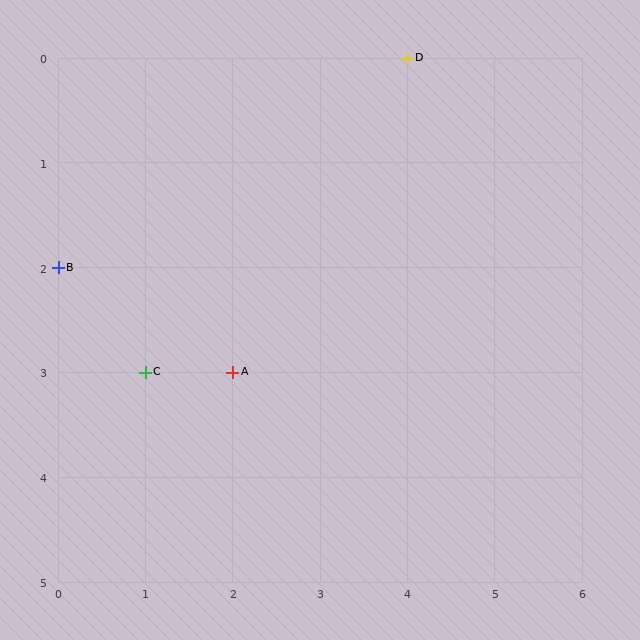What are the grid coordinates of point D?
Point D is at grid coordinates (4, 0).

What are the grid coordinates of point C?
Point C is at grid coordinates (1, 3).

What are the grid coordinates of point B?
Point B is at grid coordinates (0, 2).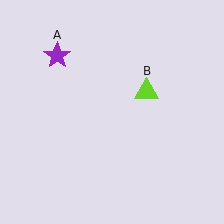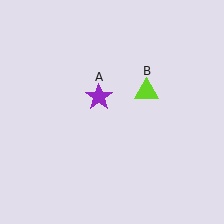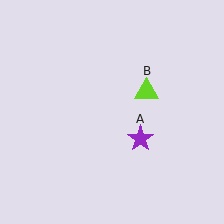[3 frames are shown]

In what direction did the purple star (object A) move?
The purple star (object A) moved down and to the right.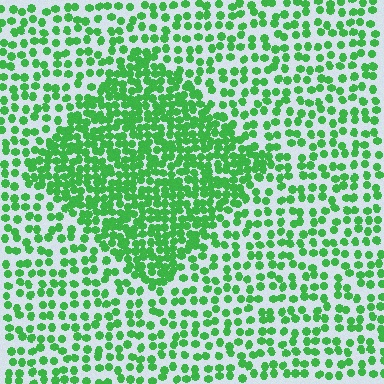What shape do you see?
I see a diamond.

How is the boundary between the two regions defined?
The boundary is defined by a change in element density (approximately 2.0x ratio). All elements are the same color, size, and shape.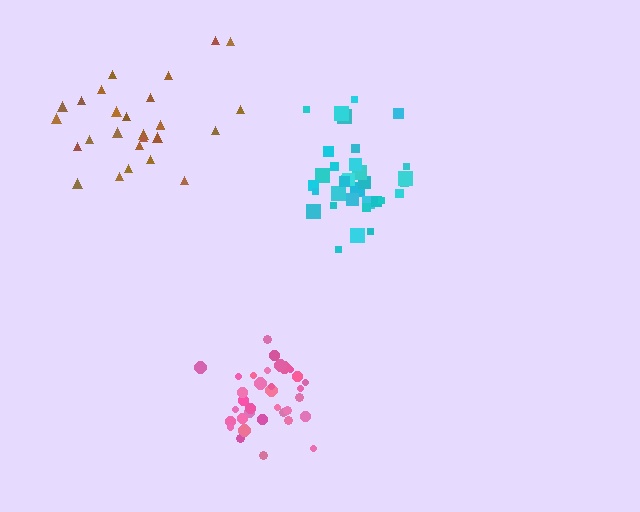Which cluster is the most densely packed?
Pink.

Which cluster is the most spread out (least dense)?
Brown.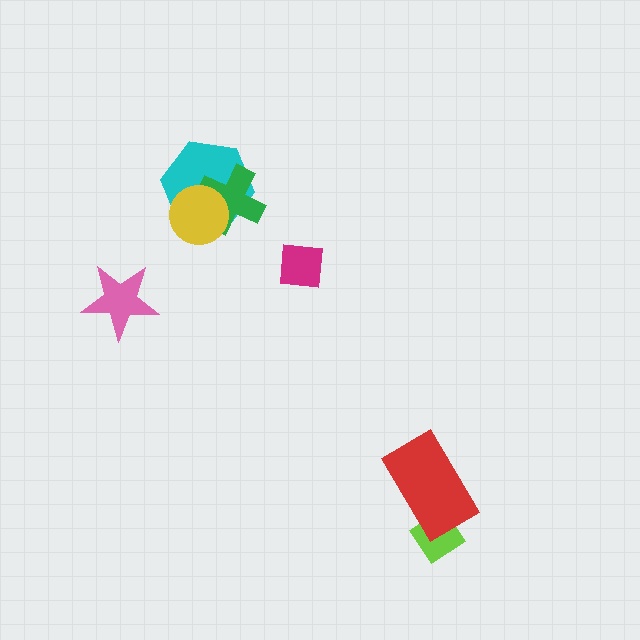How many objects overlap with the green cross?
2 objects overlap with the green cross.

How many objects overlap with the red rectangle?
1 object overlaps with the red rectangle.